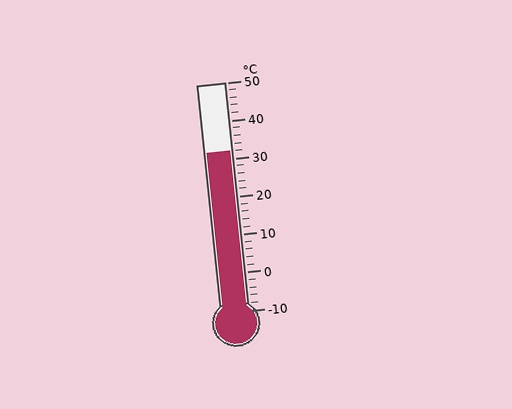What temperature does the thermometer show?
The thermometer shows approximately 32°C.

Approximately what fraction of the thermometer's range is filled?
The thermometer is filled to approximately 70% of its range.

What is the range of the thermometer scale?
The thermometer scale ranges from -10°C to 50°C.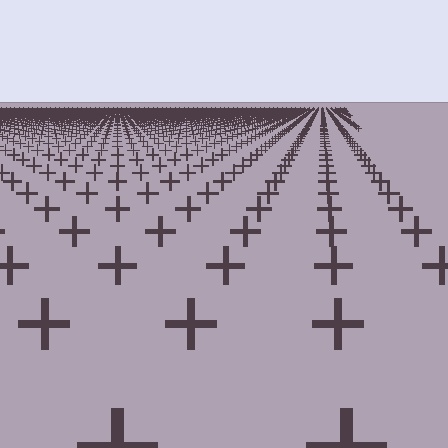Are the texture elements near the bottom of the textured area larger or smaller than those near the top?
Larger. Near the bottom, elements are closer to the viewer and appear at a bigger on-screen size.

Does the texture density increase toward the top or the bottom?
Density increases toward the top.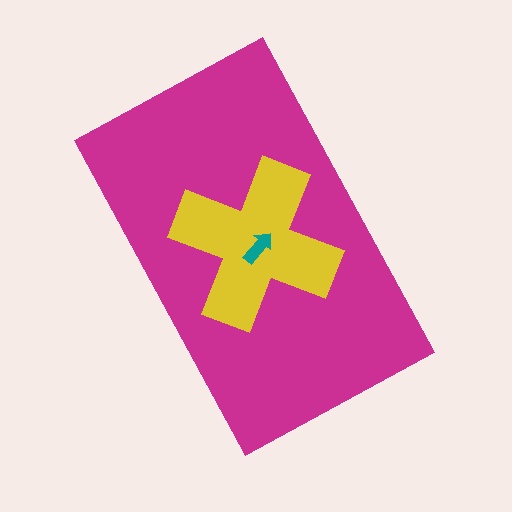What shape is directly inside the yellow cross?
The teal arrow.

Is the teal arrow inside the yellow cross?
Yes.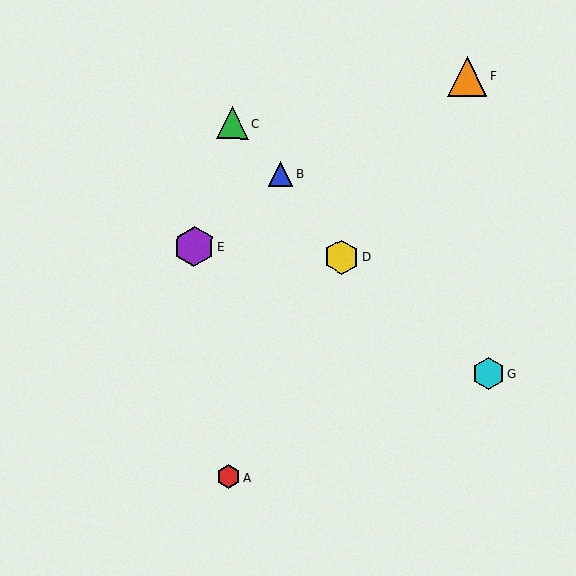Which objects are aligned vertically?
Objects A, C are aligned vertically.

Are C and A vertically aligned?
Yes, both are at x≈232.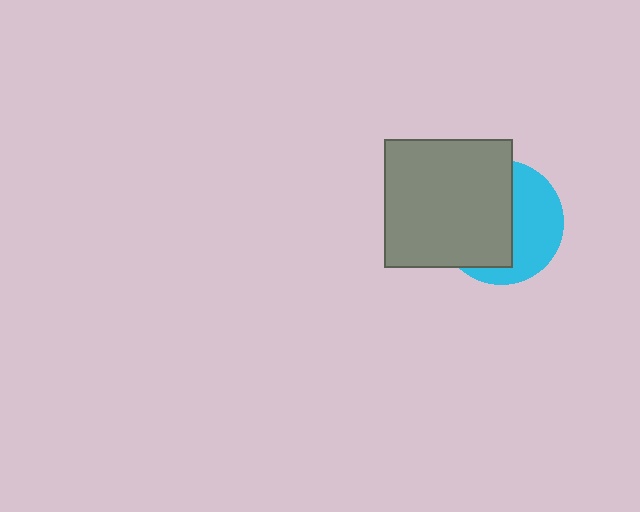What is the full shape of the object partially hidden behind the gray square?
The partially hidden object is a cyan circle.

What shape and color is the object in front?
The object in front is a gray square.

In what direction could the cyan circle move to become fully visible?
The cyan circle could move right. That would shift it out from behind the gray square entirely.